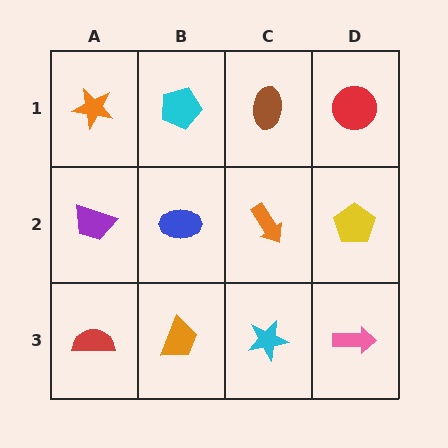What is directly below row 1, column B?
A blue ellipse.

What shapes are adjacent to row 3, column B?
A blue ellipse (row 2, column B), a red semicircle (row 3, column A), a cyan star (row 3, column C).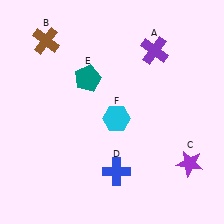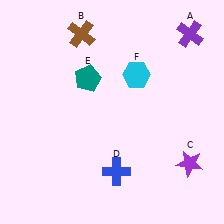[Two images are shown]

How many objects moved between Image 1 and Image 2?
3 objects moved between the two images.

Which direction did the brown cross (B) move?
The brown cross (B) moved right.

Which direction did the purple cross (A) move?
The purple cross (A) moved right.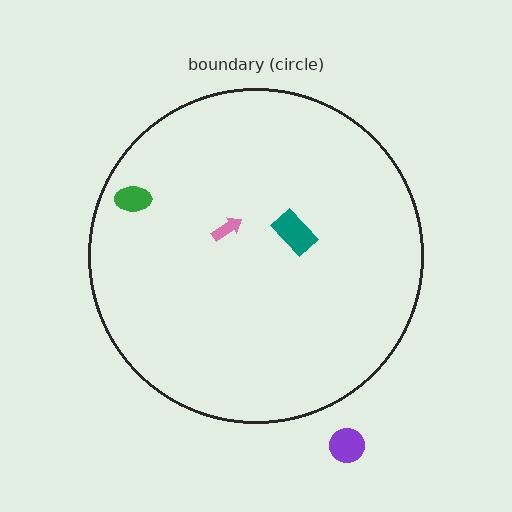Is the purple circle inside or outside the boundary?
Outside.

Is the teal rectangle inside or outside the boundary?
Inside.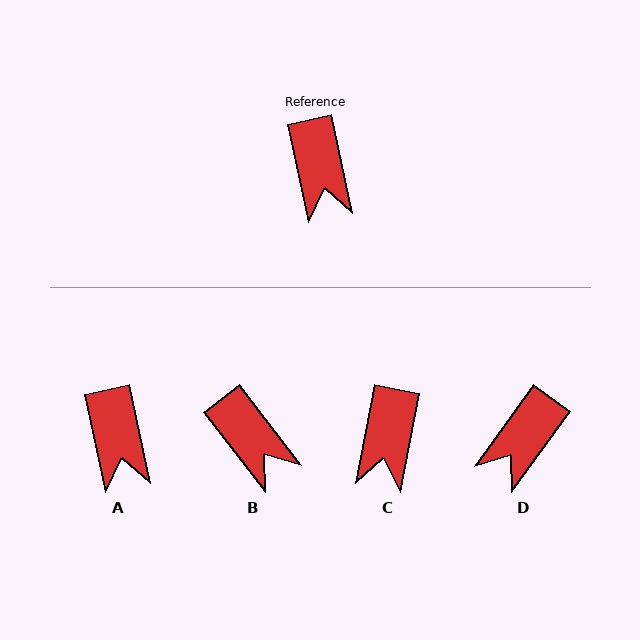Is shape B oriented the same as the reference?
No, it is off by about 25 degrees.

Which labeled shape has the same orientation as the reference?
A.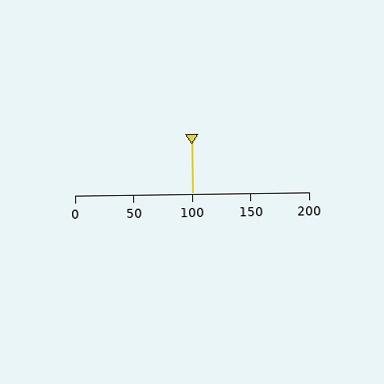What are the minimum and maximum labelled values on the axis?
The axis runs from 0 to 200.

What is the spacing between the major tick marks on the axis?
The major ticks are spaced 50 apart.